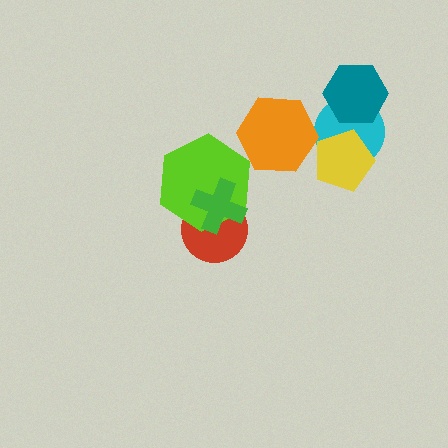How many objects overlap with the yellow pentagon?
1 object overlaps with the yellow pentagon.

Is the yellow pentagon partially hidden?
No, no other shape covers it.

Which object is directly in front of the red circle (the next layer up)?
The lime hexagon is directly in front of the red circle.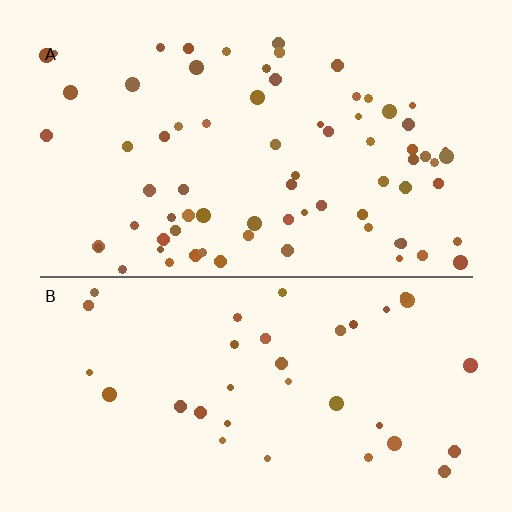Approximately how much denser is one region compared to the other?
Approximately 2.1× — region A over region B.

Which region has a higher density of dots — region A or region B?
A (the top).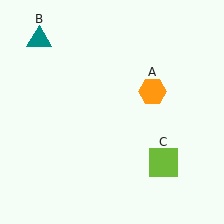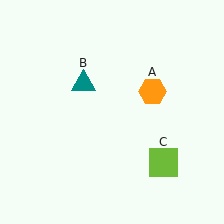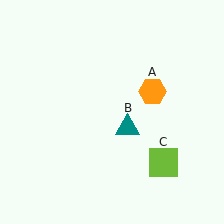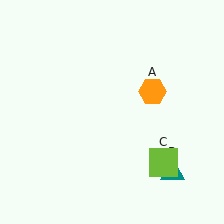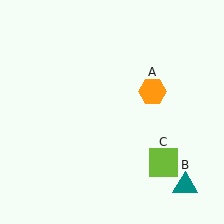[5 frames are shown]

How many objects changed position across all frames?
1 object changed position: teal triangle (object B).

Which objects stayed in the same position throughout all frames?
Orange hexagon (object A) and lime square (object C) remained stationary.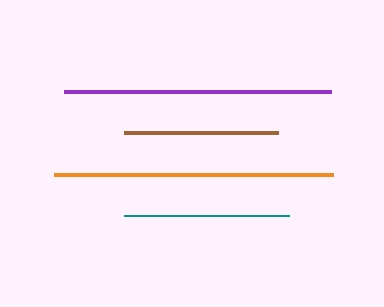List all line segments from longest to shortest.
From longest to shortest: orange, purple, teal, brown.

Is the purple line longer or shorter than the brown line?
The purple line is longer than the brown line.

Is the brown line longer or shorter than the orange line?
The orange line is longer than the brown line.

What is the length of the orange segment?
The orange segment is approximately 279 pixels long.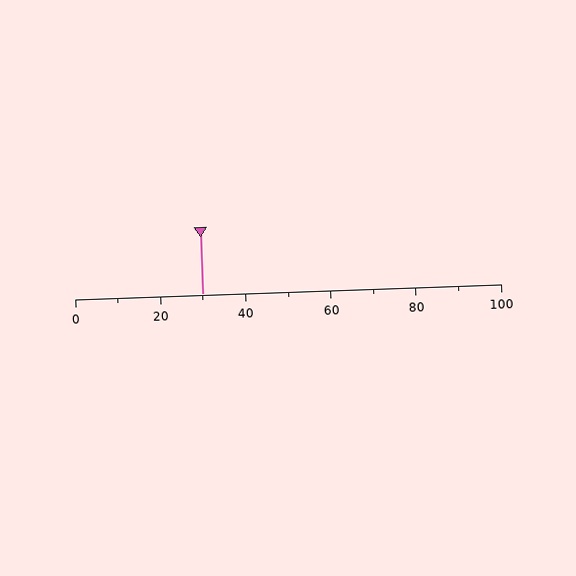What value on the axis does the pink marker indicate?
The marker indicates approximately 30.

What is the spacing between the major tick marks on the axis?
The major ticks are spaced 20 apart.